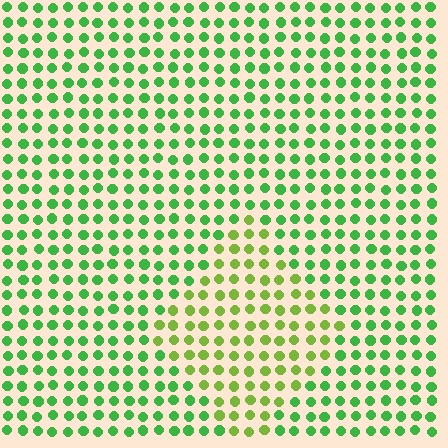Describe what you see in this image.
The image is filled with small green elements in a uniform arrangement. A diamond-shaped region is visible where the elements are tinted to a slightly different hue, forming a subtle color boundary.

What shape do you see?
I see a diamond.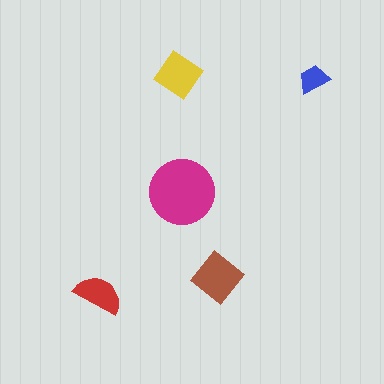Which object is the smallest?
The blue trapezoid.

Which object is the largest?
The magenta circle.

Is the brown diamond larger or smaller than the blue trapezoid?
Larger.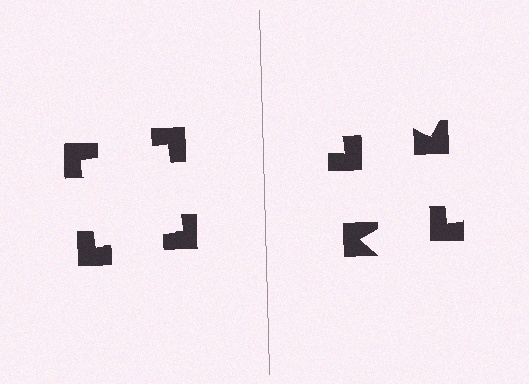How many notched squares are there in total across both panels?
8 — 4 on each side.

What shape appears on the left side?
An illusory square.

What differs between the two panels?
The notched squares are positioned identically on both sides; only the wedge orientations differ. On the left they align to a square; on the right they are misaligned.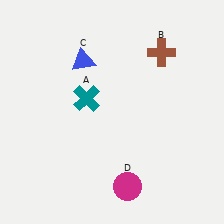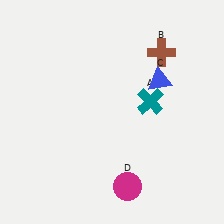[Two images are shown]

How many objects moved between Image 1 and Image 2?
2 objects moved between the two images.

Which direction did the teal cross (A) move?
The teal cross (A) moved right.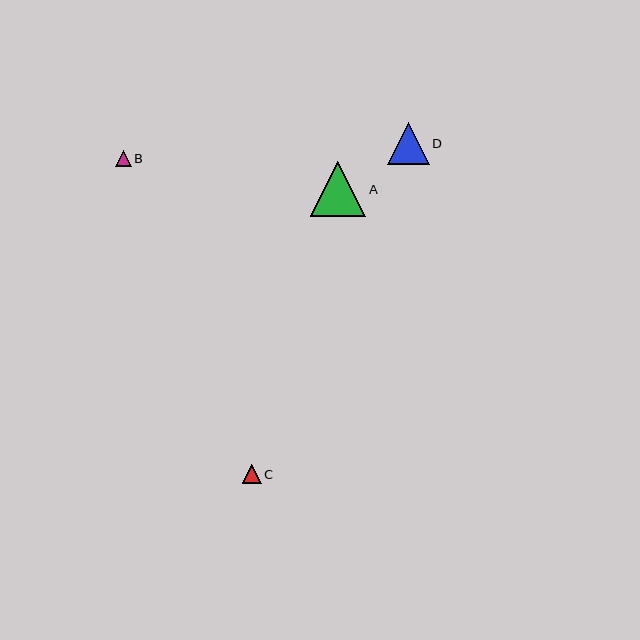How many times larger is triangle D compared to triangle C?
Triangle D is approximately 2.2 times the size of triangle C.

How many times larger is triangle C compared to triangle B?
Triangle C is approximately 1.2 times the size of triangle B.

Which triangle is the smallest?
Triangle B is the smallest with a size of approximately 16 pixels.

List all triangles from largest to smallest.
From largest to smallest: A, D, C, B.